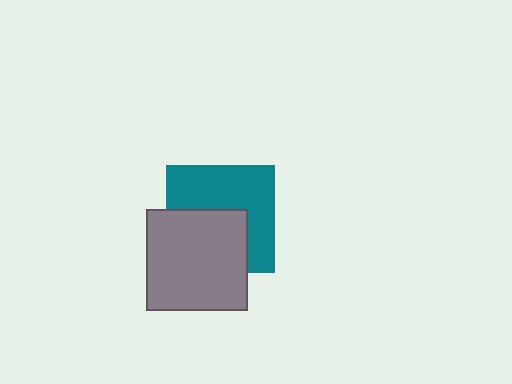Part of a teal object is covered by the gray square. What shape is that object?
It is a square.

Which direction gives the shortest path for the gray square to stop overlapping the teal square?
Moving down gives the shortest separation.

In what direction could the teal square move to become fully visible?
The teal square could move up. That would shift it out from behind the gray square entirely.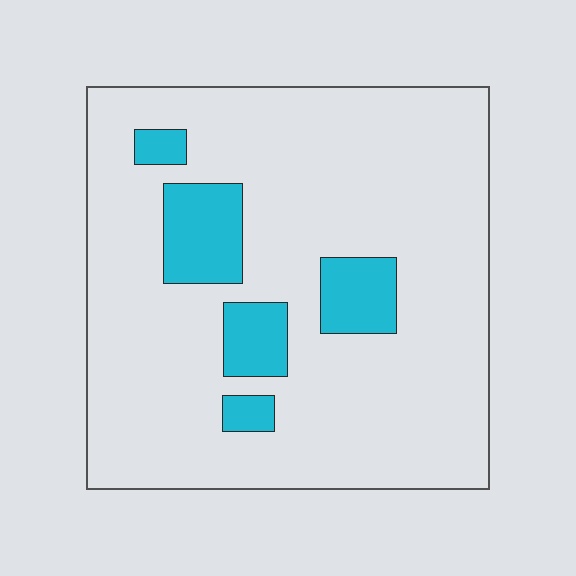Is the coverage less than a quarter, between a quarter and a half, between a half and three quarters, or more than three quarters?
Less than a quarter.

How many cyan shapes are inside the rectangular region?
5.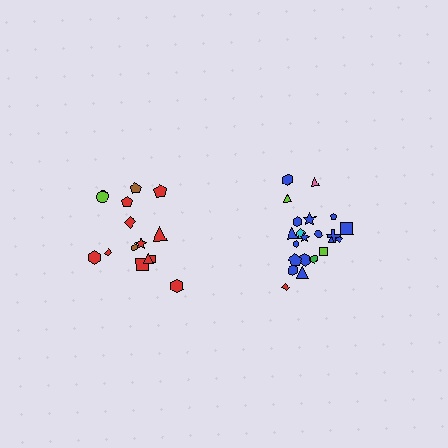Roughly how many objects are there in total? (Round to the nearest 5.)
Roughly 35 objects in total.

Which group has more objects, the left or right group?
The right group.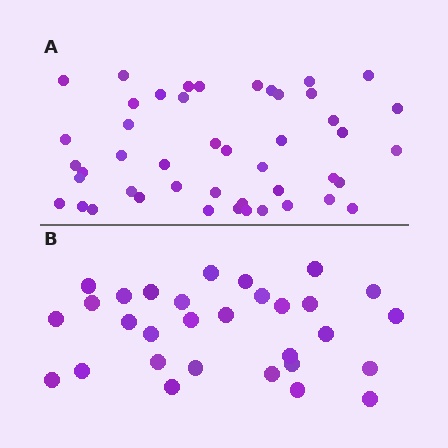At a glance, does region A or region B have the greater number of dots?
Region A (the top region) has more dots.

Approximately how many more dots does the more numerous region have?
Region A has approximately 15 more dots than region B.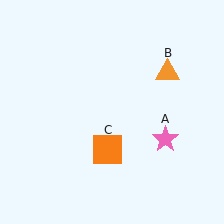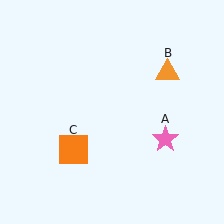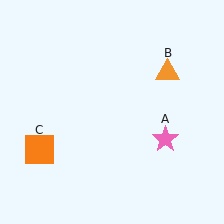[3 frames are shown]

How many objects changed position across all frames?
1 object changed position: orange square (object C).